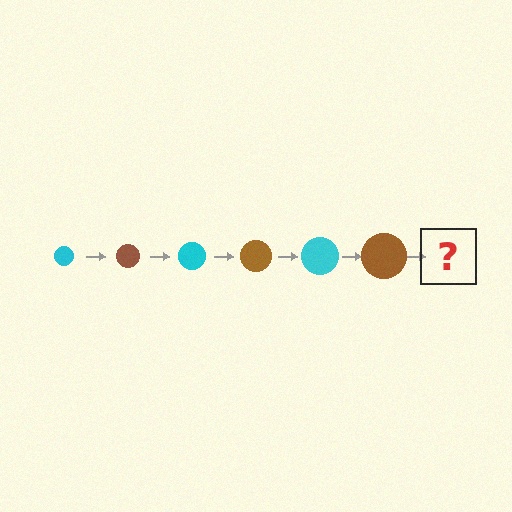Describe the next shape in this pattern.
It should be a cyan circle, larger than the previous one.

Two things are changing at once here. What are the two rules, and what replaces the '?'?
The two rules are that the circle grows larger each step and the color cycles through cyan and brown. The '?' should be a cyan circle, larger than the previous one.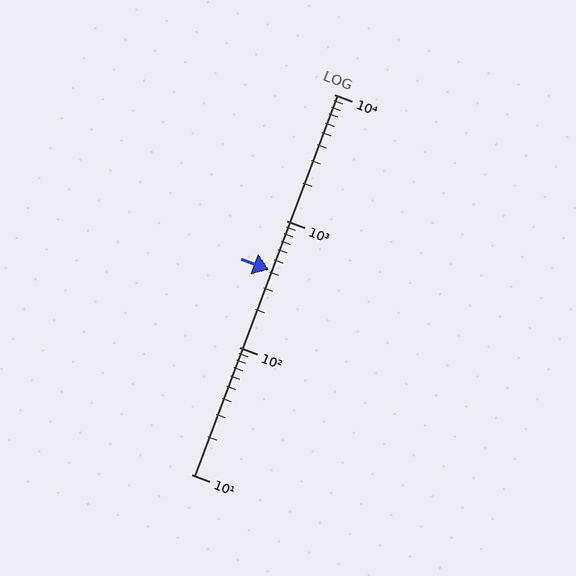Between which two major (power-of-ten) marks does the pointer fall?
The pointer is between 100 and 1000.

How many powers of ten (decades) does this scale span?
The scale spans 3 decades, from 10 to 10000.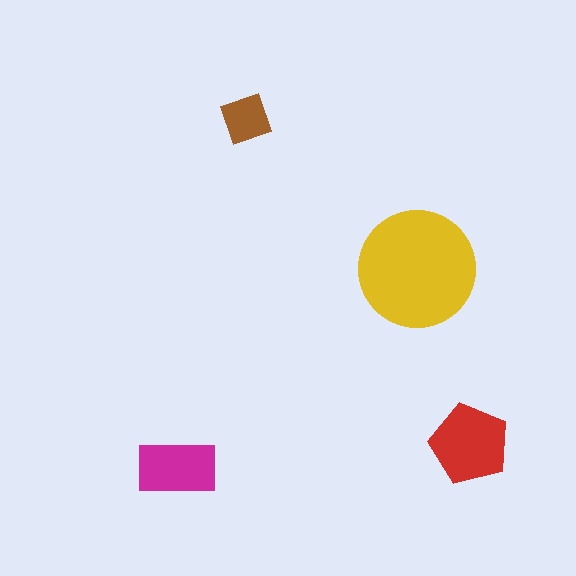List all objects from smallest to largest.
The brown diamond, the magenta rectangle, the red pentagon, the yellow circle.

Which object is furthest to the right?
The red pentagon is rightmost.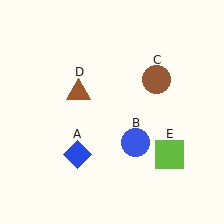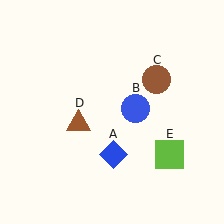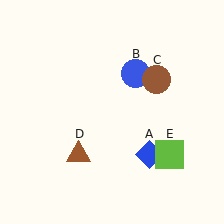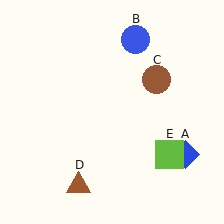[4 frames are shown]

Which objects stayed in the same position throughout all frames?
Brown circle (object C) and lime square (object E) remained stationary.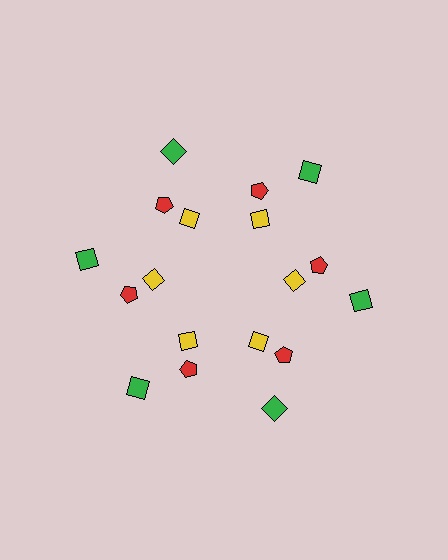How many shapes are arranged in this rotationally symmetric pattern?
There are 18 shapes, arranged in 6 groups of 3.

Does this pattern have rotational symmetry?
Yes, this pattern has 6-fold rotational symmetry. It looks the same after rotating 60 degrees around the center.